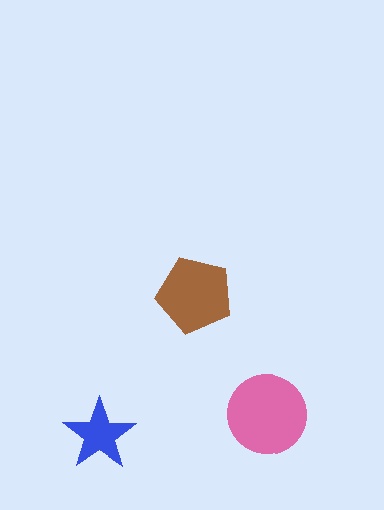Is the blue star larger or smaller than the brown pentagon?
Smaller.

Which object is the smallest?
The blue star.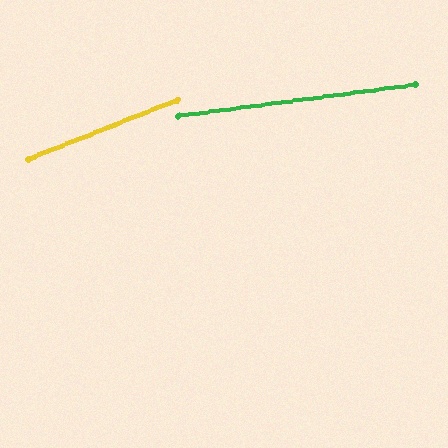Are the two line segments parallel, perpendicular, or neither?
Neither parallel nor perpendicular — they differ by about 14°.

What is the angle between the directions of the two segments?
Approximately 14 degrees.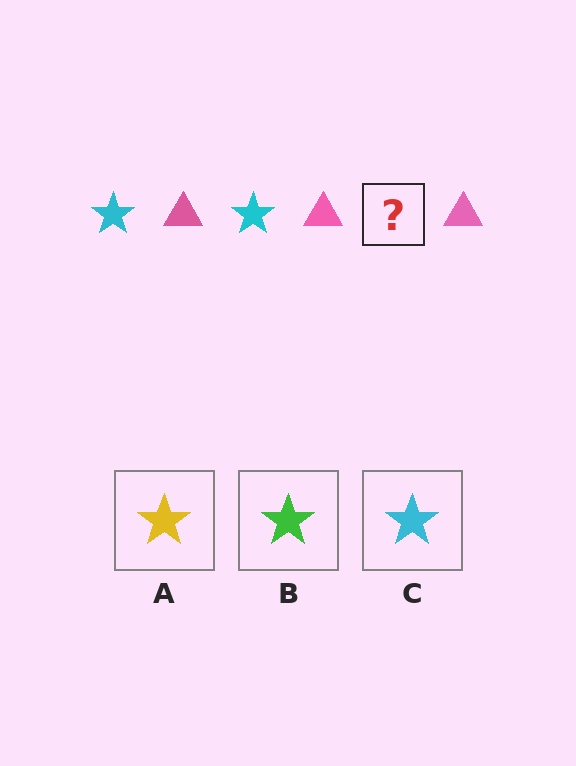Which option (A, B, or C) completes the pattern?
C.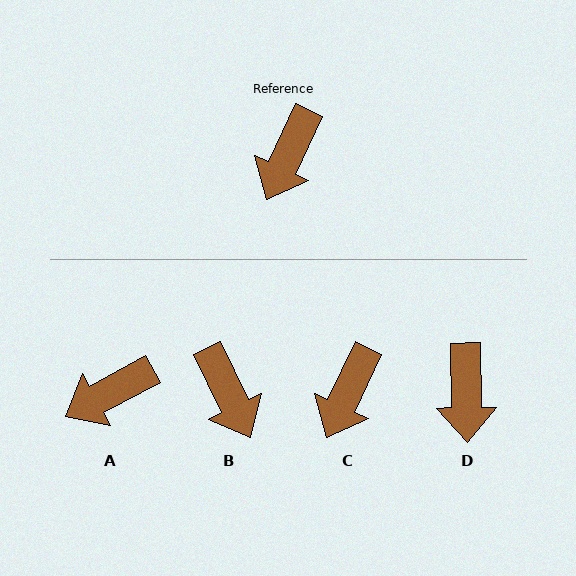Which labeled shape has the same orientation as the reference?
C.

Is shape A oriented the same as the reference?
No, it is off by about 36 degrees.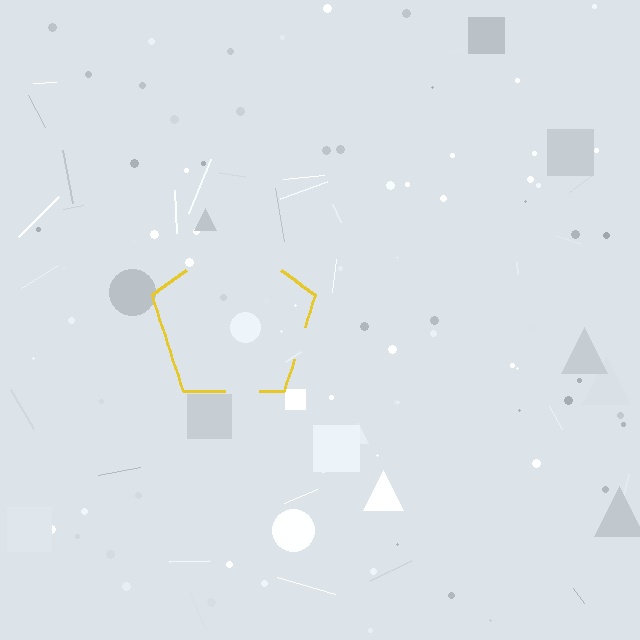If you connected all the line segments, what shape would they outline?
They would outline a pentagon.